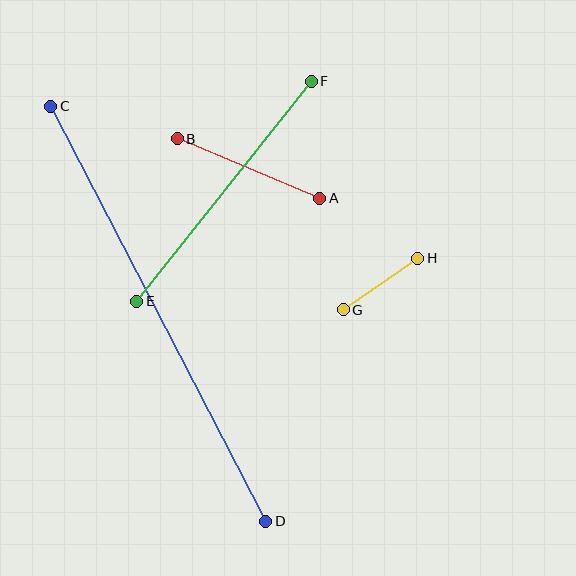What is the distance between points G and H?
The distance is approximately 91 pixels.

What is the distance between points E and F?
The distance is approximately 281 pixels.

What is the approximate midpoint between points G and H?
The midpoint is at approximately (381, 284) pixels.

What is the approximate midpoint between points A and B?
The midpoint is at approximately (249, 169) pixels.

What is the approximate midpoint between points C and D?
The midpoint is at approximately (158, 314) pixels.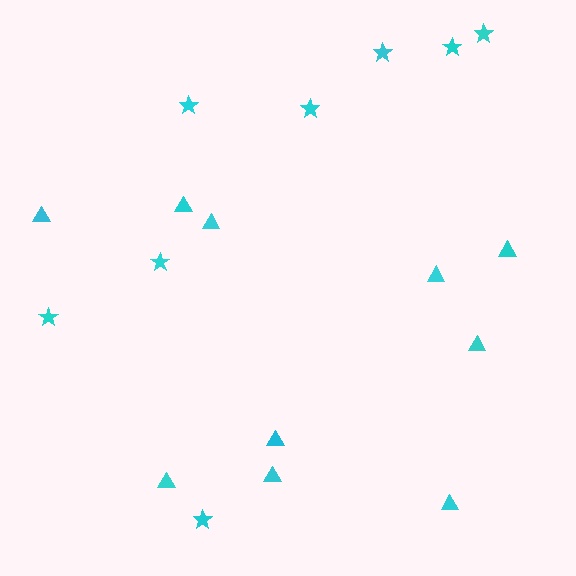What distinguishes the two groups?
There are 2 groups: one group of triangles (10) and one group of stars (8).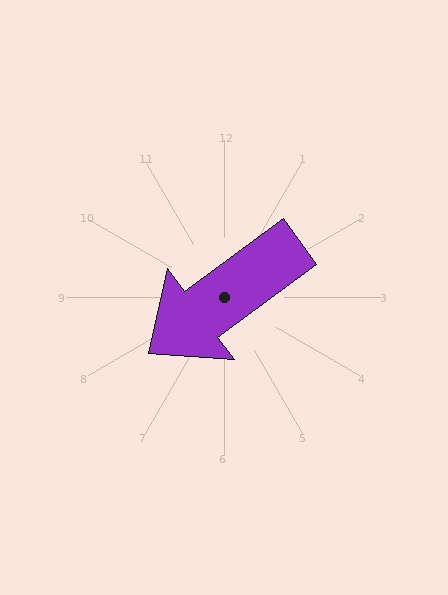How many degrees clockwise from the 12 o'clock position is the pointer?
Approximately 234 degrees.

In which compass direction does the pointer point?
Southwest.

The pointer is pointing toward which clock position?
Roughly 8 o'clock.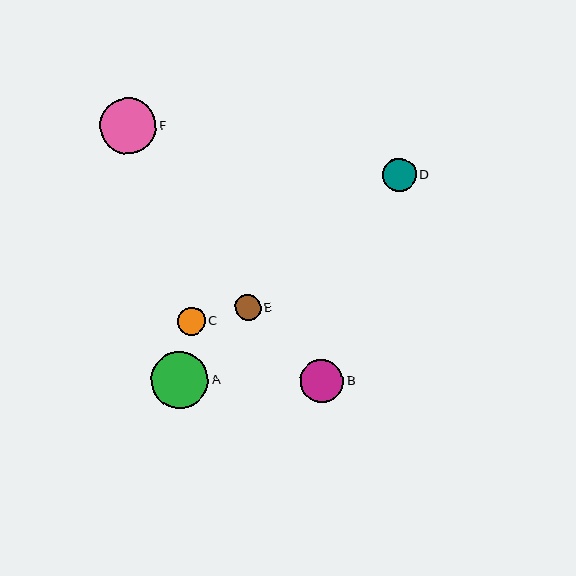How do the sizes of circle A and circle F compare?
Circle A and circle F are approximately the same size.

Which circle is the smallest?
Circle E is the smallest with a size of approximately 26 pixels.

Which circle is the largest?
Circle A is the largest with a size of approximately 57 pixels.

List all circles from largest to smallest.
From largest to smallest: A, F, B, D, C, E.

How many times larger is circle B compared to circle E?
Circle B is approximately 1.7 times the size of circle E.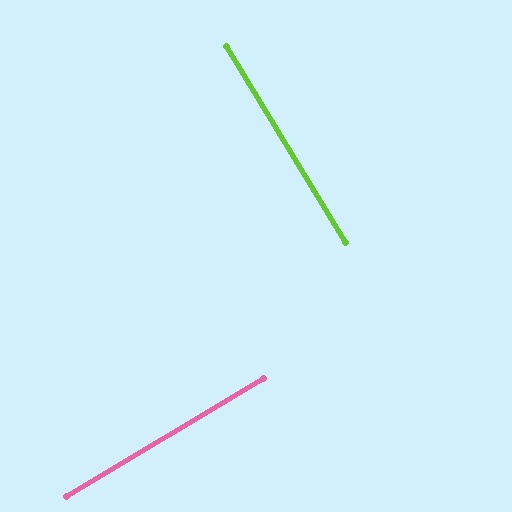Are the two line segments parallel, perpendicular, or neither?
Perpendicular — they meet at approximately 90°.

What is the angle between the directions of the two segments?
Approximately 90 degrees.